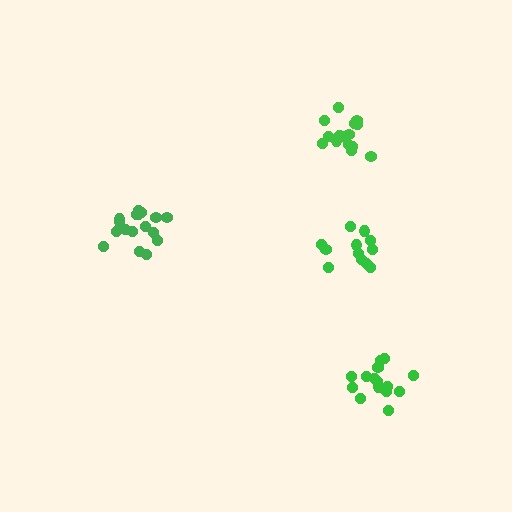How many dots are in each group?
Group 1: 15 dots, Group 2: 15 dots, Group 3: 17 dots, Group 4: 12 dots (59 total).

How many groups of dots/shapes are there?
There are 4 groups.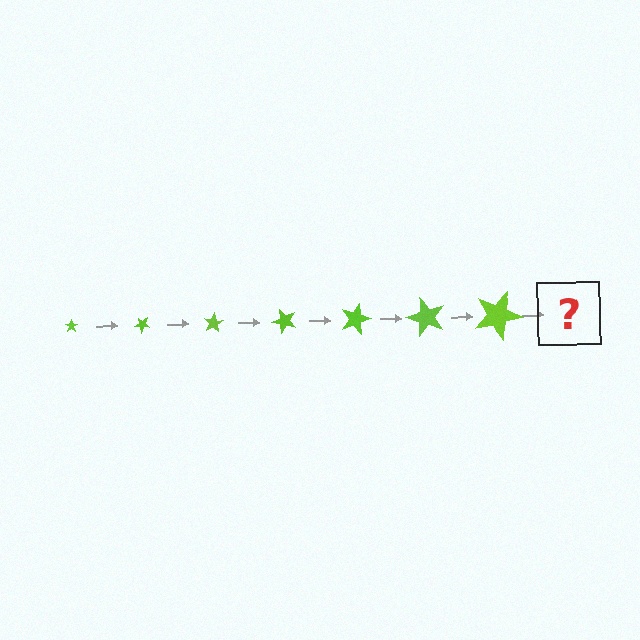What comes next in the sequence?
The next element should be a star, larger than the previous one and rotated 280 degrees from the start.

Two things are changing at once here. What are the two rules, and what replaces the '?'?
The two rules are that the star grows larger each step and it rotates 40 degrees each step. The '?' should be a star, larger than the previous one and rotated 280 degrees from the start.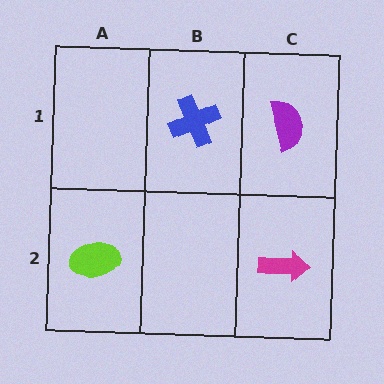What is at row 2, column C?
A magenta arrow.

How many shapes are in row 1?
2 shapes.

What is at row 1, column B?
A blue cross.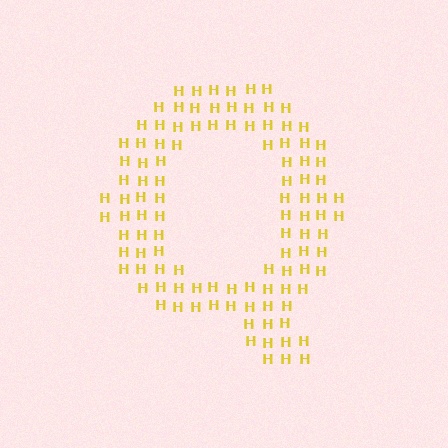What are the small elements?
The small elements are letter H's.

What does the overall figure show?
The overall figure shows the letter Q.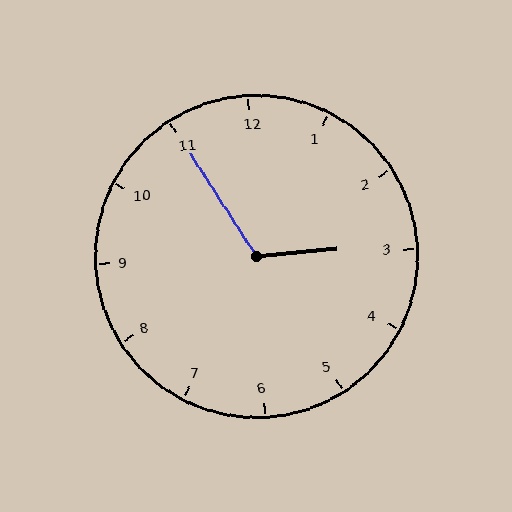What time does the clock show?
2:55.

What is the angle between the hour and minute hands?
Approximately 118 degrees.